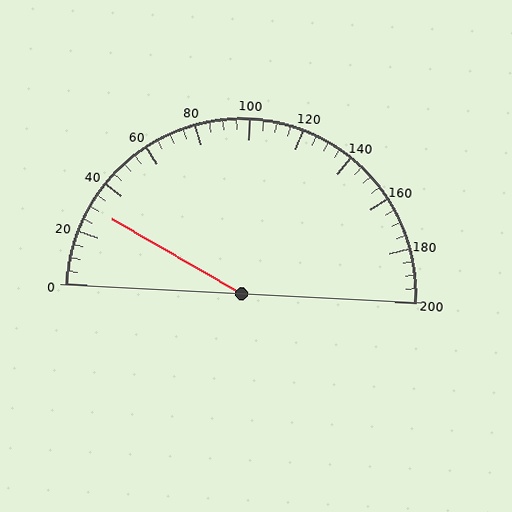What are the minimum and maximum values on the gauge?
The gauge ranges from 0 to 200.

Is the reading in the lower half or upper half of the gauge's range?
The reading is in the lower half of the range (0 to 200).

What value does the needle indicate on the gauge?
The needle indicates approximately 30.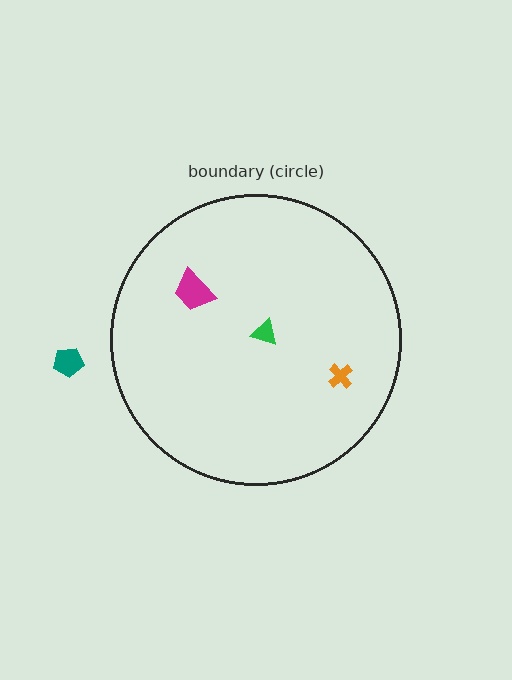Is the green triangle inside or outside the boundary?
Inside.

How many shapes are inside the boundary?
3 inside, 1 outside.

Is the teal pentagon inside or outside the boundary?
Outside.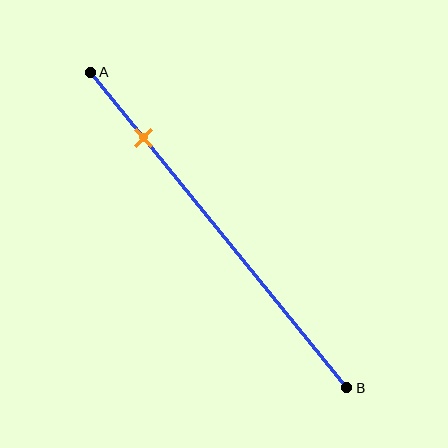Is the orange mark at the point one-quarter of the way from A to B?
No, the mark is at about 20% from A, not at the 25% one-quarter point.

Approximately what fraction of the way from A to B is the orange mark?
The orange mark is approximately 20% of the way from A to B.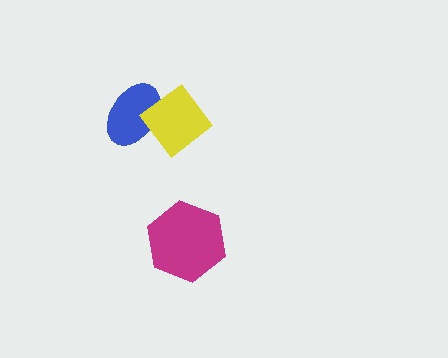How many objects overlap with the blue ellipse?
1 object overlaps with the blue ellipse.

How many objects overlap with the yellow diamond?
1 object overlaps with the yellow diamond.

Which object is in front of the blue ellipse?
The yellow diamond is in front of the blue ellipse.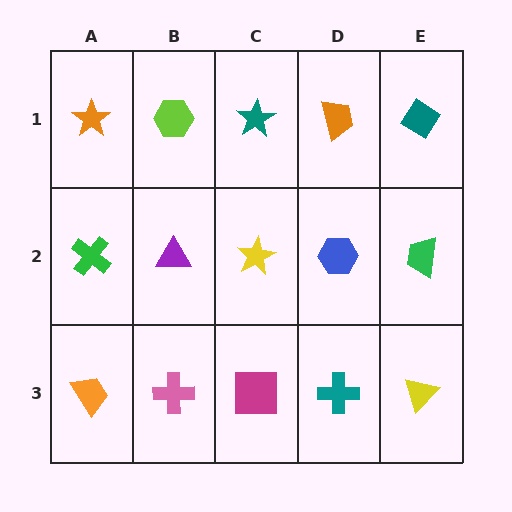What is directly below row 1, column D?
A blue hexagon.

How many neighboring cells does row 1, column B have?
3.